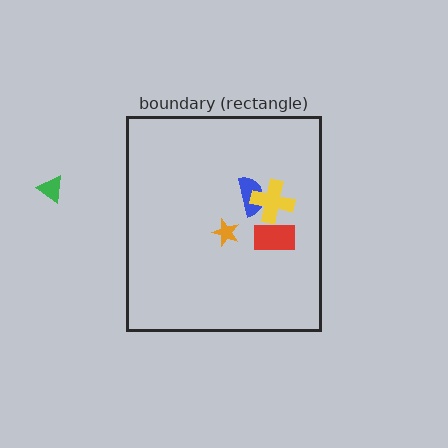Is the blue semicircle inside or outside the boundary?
Inside.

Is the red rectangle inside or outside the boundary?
Inside.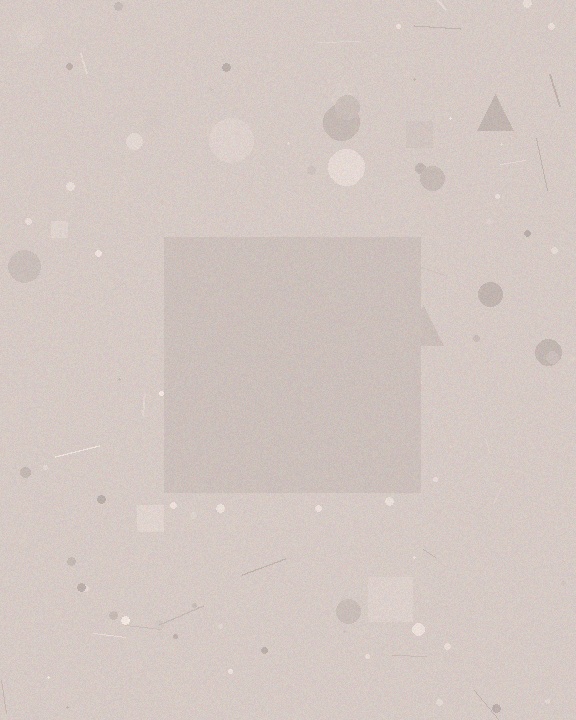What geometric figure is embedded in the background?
A square is embedded in the background.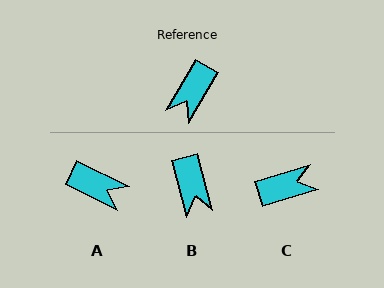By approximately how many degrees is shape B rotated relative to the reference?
Approximately 45 degrees counter-clockwise.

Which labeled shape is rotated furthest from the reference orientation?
C, about 137 degrees away.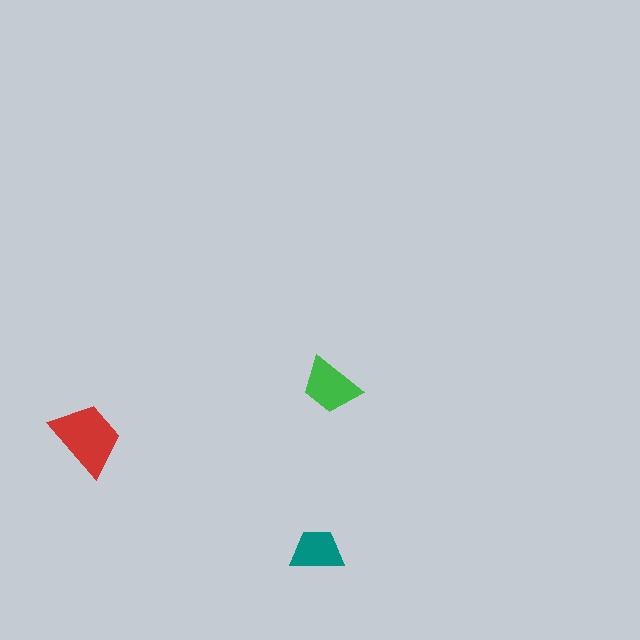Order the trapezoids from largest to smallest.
the red one, the green one, the teal one.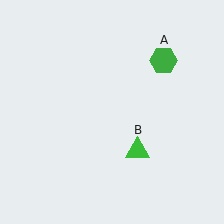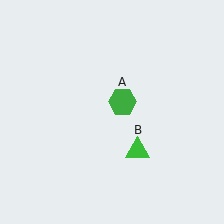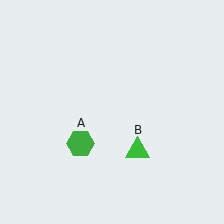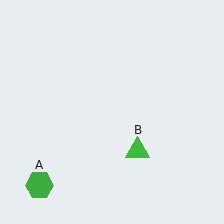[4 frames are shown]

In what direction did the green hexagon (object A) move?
The green hexagon (object A) moved down and to the left.